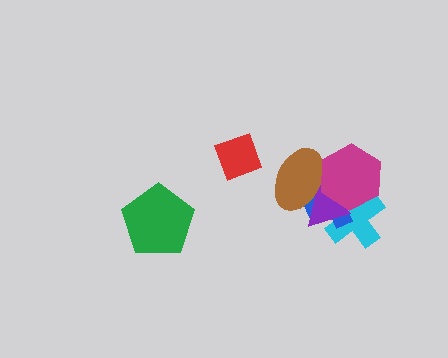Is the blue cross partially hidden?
Yes, it is partially covered by another shape.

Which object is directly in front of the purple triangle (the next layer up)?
The brown ellipse is directly in front of the purple triangle.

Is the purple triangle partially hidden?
Yes, it is partially covered by another shape.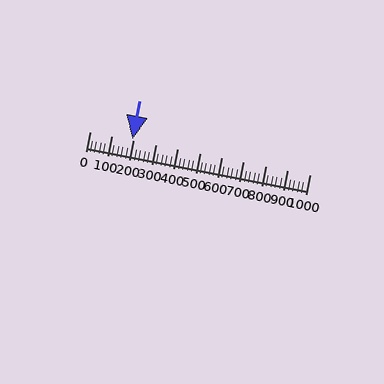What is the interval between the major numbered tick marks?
The major tick marks are spaced 100 units apart.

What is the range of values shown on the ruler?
The ruler shows values from 0 to 1000.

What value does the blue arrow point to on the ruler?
The blue arrow points to approximately 194.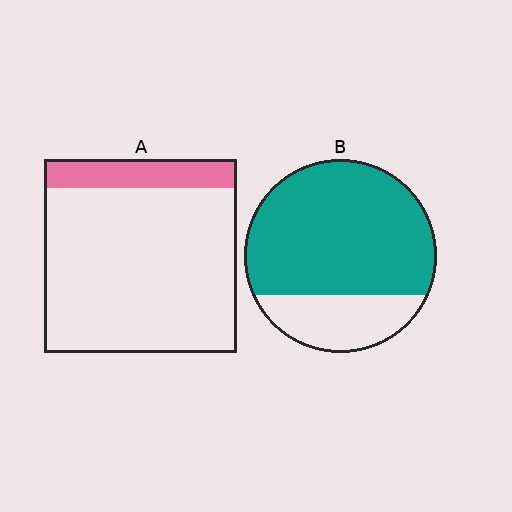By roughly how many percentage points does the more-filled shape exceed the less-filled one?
By roughly 60 percentage points (B over A).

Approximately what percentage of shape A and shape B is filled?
A is approximately 15% and B is approximately 75%.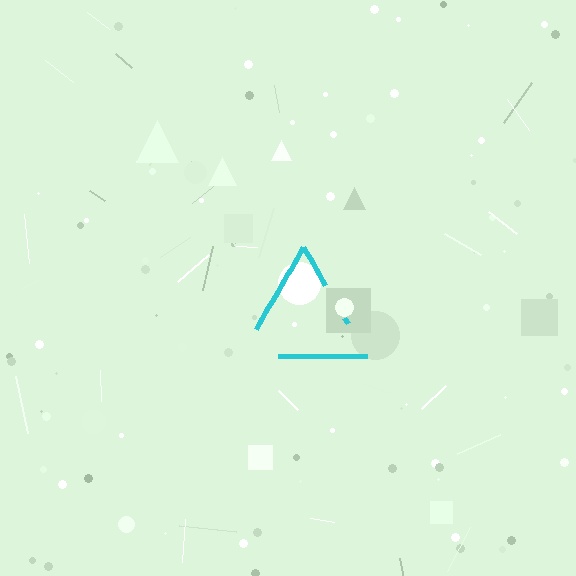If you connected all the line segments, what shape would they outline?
They would outline a triangle.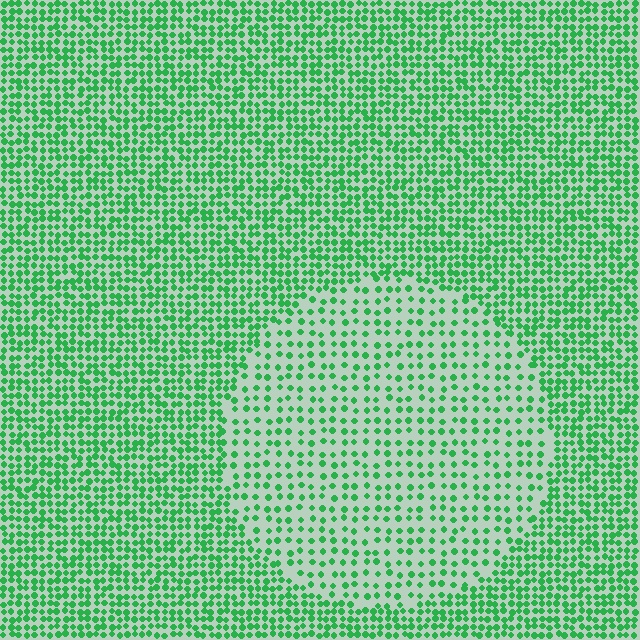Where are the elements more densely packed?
The elements are more densely packed outside the circle boundary.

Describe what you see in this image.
The image contains small green elements arranged at two different densities. A circle-shaped region is visible where the elements are less densely packed than the surrounding area.